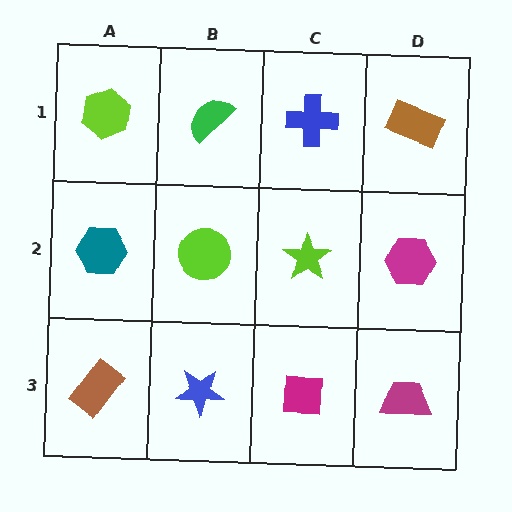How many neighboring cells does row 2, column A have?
3.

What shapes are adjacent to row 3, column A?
A teal hexagon (row 2, column A), a blue star (row 3, column B).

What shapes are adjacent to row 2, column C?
A blue cross (row 1, column C), a magenta square (row 3, column C), a lime circle (row 2, column B), a magenta hexagon (row 2, column D).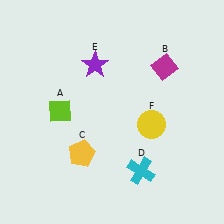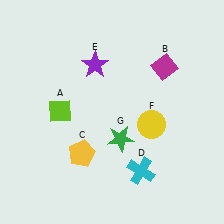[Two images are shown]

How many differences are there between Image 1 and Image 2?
There is 1 difference between the two images.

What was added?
A green star (G) was added in Image 2.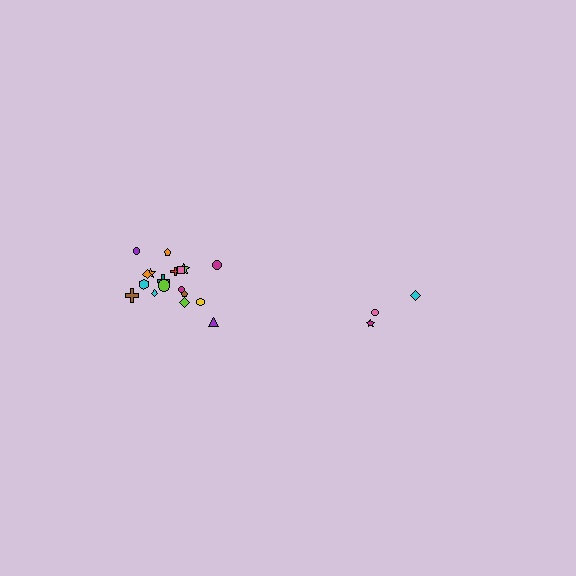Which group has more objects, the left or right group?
The left group.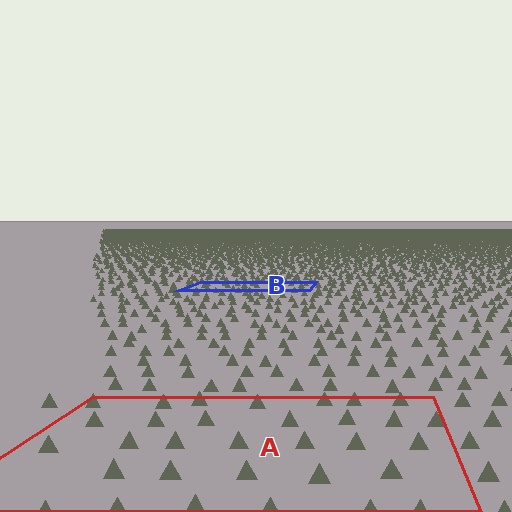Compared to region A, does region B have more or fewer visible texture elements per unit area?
Region B has more texture elements per unit area — they are packed more densely because it is farther away.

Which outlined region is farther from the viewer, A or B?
Region B is farther from the viewer — the texture elements inside it appear smaller and more densely packed.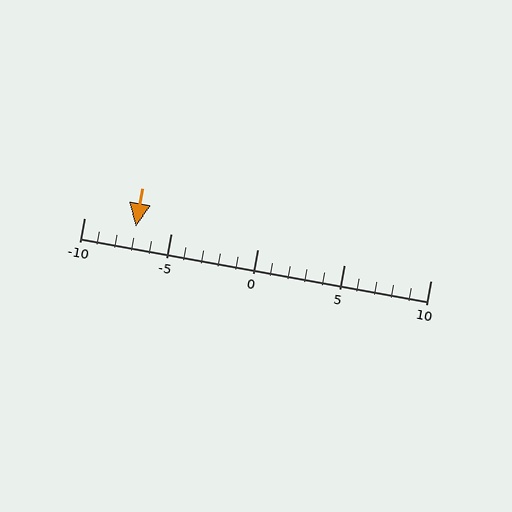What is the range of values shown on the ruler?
The ruler shows values from -10 to 10.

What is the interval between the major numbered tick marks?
The major tick marks are spaced 5 units apart.